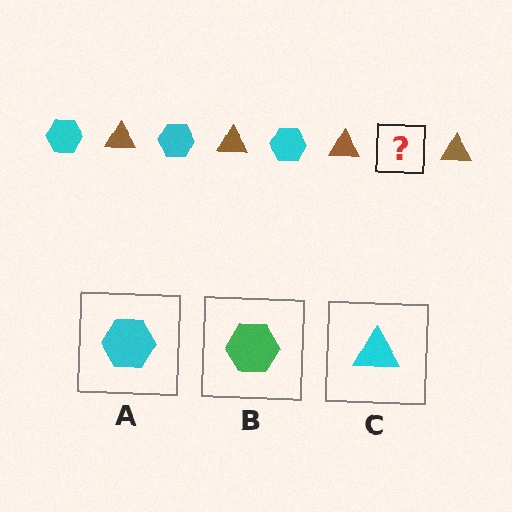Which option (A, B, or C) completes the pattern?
A.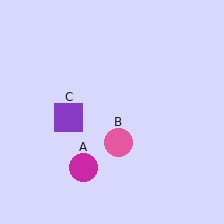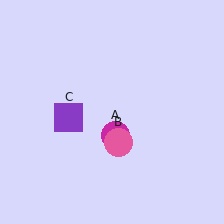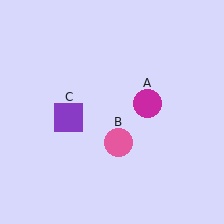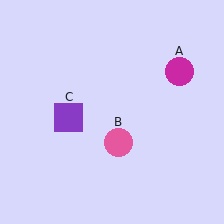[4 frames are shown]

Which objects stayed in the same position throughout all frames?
Pink circle (object B) and purple square (object C) remained stationary.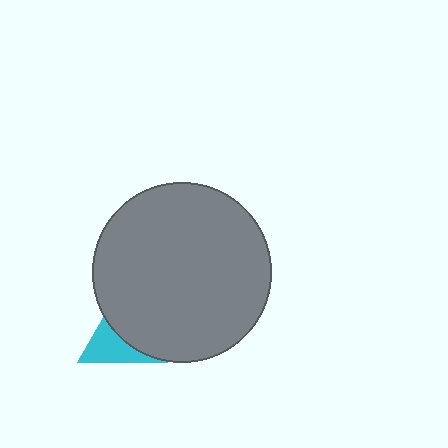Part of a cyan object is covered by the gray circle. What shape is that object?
It is a triangle.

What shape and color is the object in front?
The object in front is a gray circle.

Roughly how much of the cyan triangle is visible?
About half of it is visible (roughly 47%).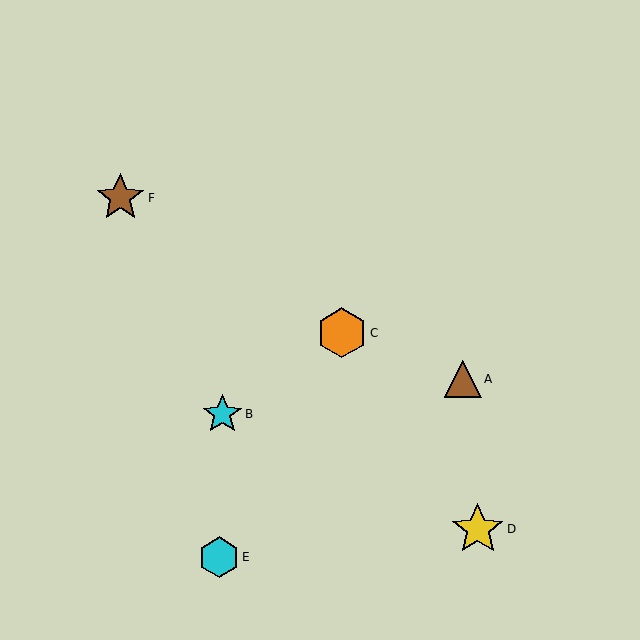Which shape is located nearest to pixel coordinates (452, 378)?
The brown triangle (labeled A) at (463, 379) is nearest to that location.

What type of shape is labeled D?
Shape D is a yellow star.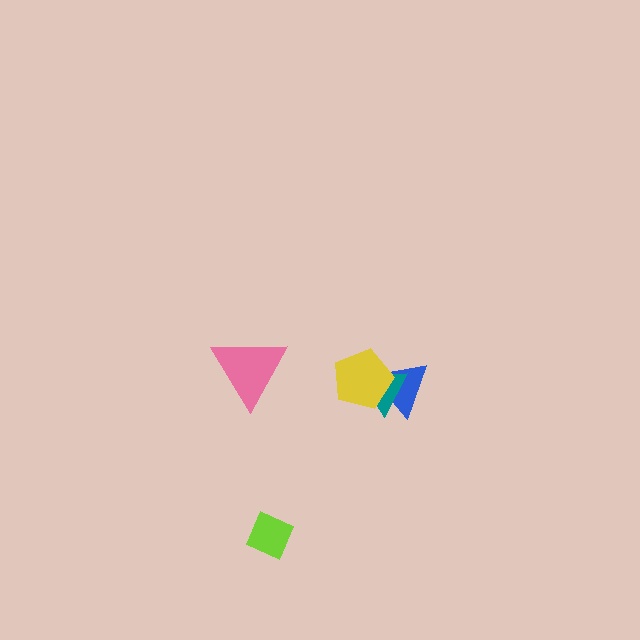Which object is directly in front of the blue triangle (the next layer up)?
The teal triangle is directly in front of the blue triangle.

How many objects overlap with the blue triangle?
2 objects overlap with the blue triangle.